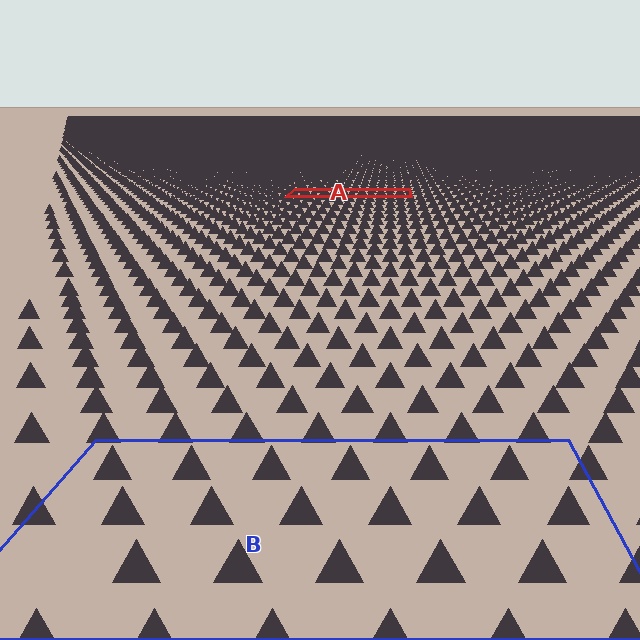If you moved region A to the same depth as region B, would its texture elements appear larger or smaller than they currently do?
They would appear larger. At a closer depth, the same texture elements are projected at a bigger on-screen size.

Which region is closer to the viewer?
Region B is closer. The texture elements there are larger and more spread out.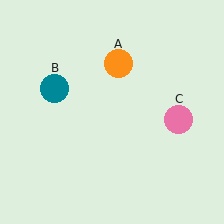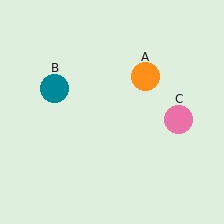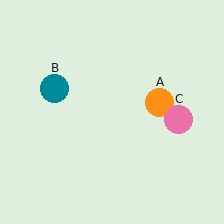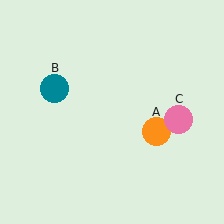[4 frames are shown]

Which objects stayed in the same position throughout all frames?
Teal circle (object B) and pink circle (object C) remained stationary.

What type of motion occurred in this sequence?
The orange circle (object A) rotated clockwise around the center of the scene.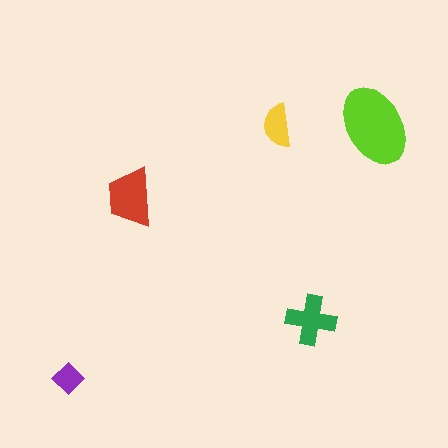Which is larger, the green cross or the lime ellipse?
The lime ellipse.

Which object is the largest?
The lime ellipse.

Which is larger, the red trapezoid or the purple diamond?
The red trapezoid.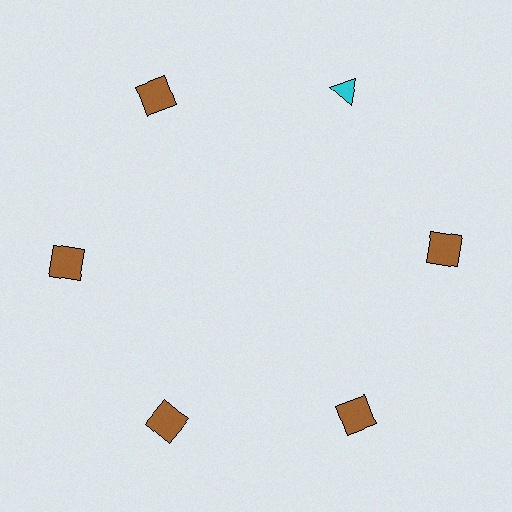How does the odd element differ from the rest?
It differs in both color (cyan instead of brown) and shape (triangle instead of square).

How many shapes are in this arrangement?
There are 6 shapes arranged in a ring pattern.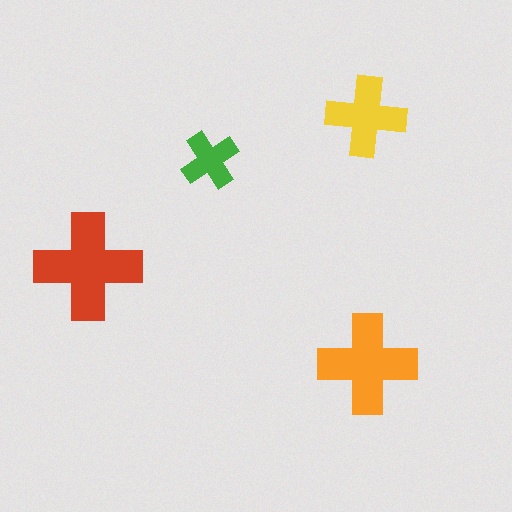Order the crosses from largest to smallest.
the red one, the orange one, the yellow one, the green one.